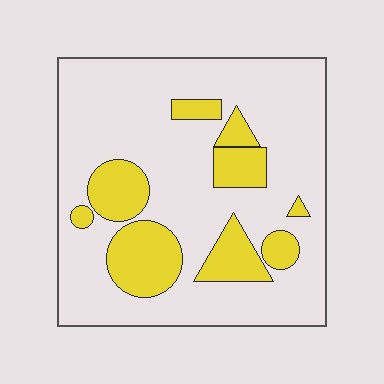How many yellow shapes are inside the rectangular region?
9.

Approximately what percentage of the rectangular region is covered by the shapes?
Approximately 25%.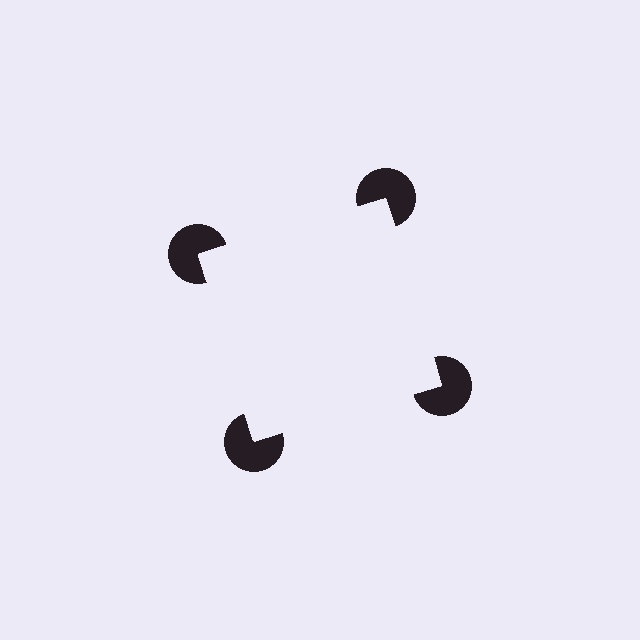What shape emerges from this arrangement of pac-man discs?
An illusory square — its edges are inferred from the aligned wedge cuts in the pac-man discs, not physically drawn.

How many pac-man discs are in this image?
There are 4 — one at each vertex of the illusory square.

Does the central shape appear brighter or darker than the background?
It typically appears slightly brighter than the background, even though no actual brightness change is drawn.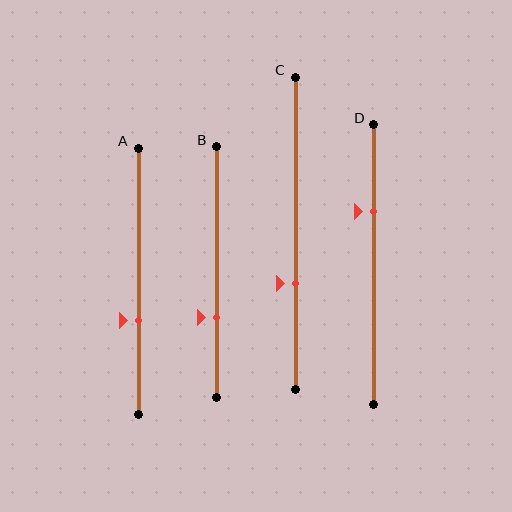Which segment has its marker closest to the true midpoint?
Segment A has its marker closest to the true midpoint.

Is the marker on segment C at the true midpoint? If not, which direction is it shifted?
No, the marker on segment C is shifted downward by about 16% of the segment length.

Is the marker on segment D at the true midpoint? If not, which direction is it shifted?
No, the marker on segment D is shifted upward by about 19% of the segment length.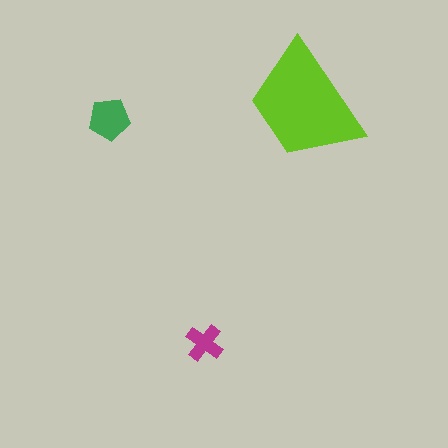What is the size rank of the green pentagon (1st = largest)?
2nd.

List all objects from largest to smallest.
The lime trapezoid, the green pentagon, the magenta cross.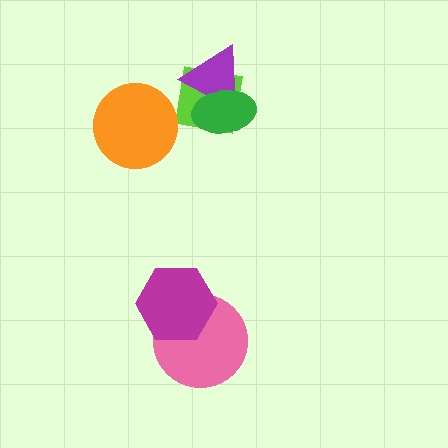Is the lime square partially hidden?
Yes, it is partially covered by another shape.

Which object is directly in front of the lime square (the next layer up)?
The purple triangle is directly in front of the lime square.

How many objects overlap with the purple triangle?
2 objects overlap with the purple triangle.